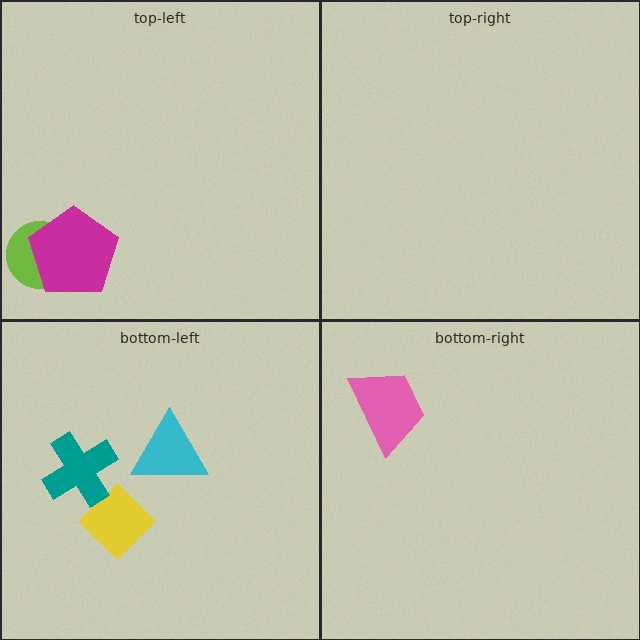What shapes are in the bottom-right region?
The pink trapezoid.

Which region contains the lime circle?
The top-left region.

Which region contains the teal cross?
The bottom-left region.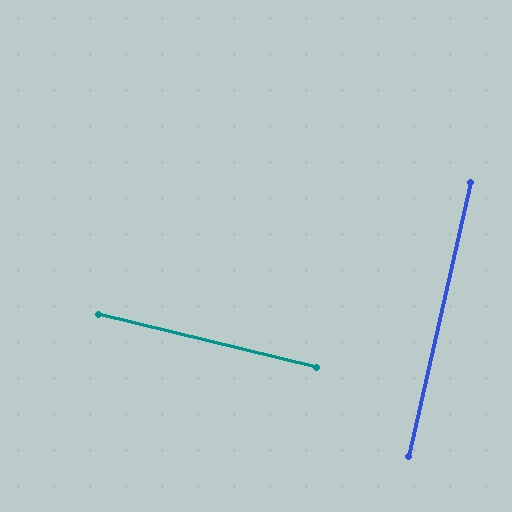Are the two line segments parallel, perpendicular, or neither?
Perpendicular — they meet at approximately 89°.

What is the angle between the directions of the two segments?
Approximately 89 degrees.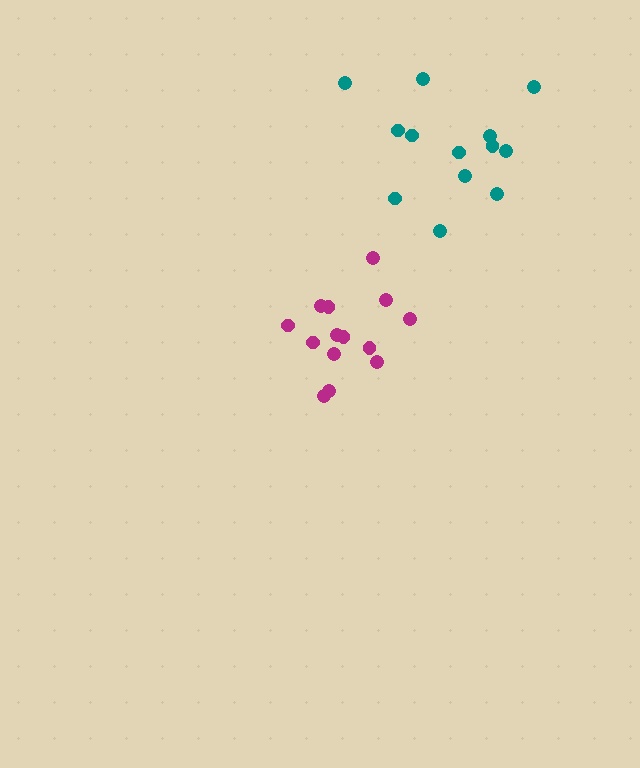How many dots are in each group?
Group 1: 13 dots, Group 2: 14 dots (27 total).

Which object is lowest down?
The magenta cluster is bottommost.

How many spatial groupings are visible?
There are 2 spatial groupings.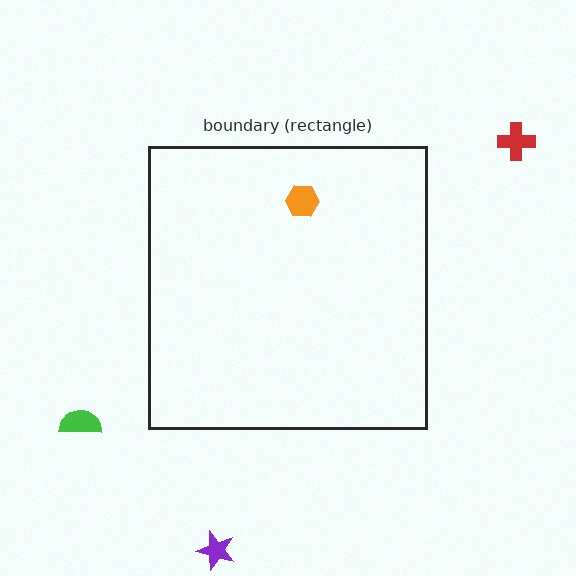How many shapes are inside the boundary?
1 inside, 3 outside.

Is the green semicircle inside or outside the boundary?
Outside.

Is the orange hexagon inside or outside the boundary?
Inside.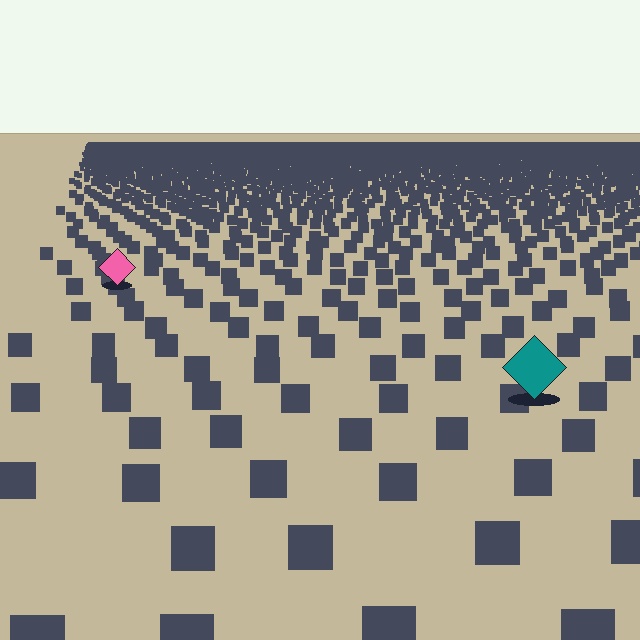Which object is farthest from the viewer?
The pink diamond is farthest from the viewer. It appears smaller and the ground texture around it is denser.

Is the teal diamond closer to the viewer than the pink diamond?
Yes. The teal diamond is closer — you can tell from the texture gradient: the ground texture is coarser near it.